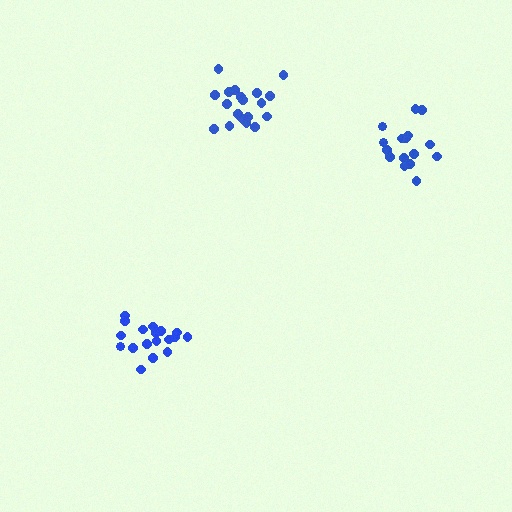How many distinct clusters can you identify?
There are 3 distinct clusters.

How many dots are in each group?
Group 1: 20 dots, Group 2: 18 dots, Group 3: 16 dots (54 total).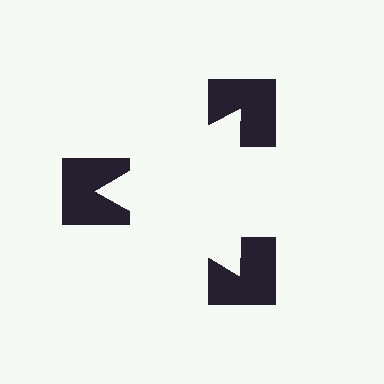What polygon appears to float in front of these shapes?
An illusory triangle — its edges are inferred from the aligned wedge cuts in the notched squares, not physically drawn.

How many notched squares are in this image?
There are 3 — one at each vertex of the illusory triangle.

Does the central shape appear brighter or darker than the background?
It typically appears slightly brighter than the background, even though no actual brightness change is drawn.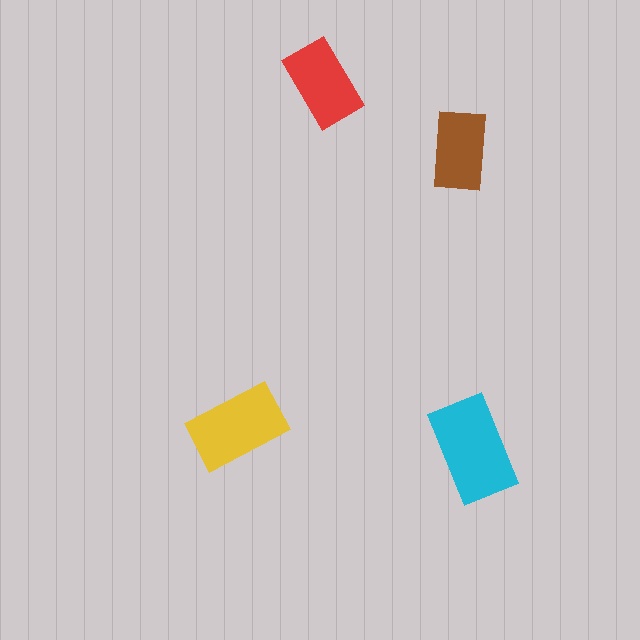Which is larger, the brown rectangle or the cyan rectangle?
The cyan one.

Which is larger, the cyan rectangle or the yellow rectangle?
The cyan one.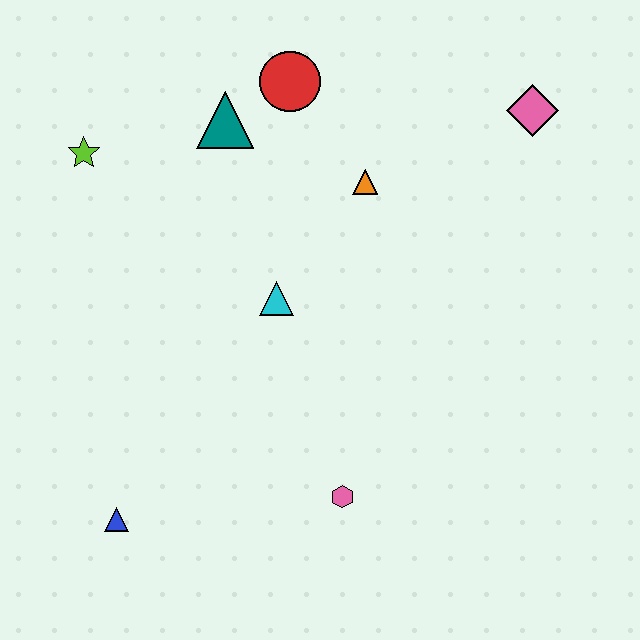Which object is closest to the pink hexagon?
The cyan triangle is closest to the pink hexagon.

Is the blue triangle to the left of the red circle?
Yes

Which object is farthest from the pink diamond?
The blue triangle is farthest from the pink diamond.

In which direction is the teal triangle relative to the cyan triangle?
The teal triangle is above the cyan triangle.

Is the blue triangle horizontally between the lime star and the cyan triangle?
Yes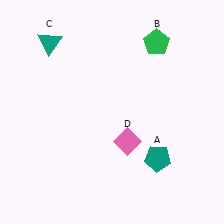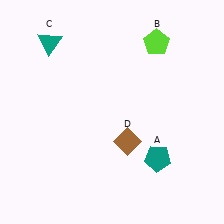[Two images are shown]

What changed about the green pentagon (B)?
In Image 1, B is green. In Image 2, it changed to lime.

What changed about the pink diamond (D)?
In Image 1, D is pink. In Image 2, it changed to brown.